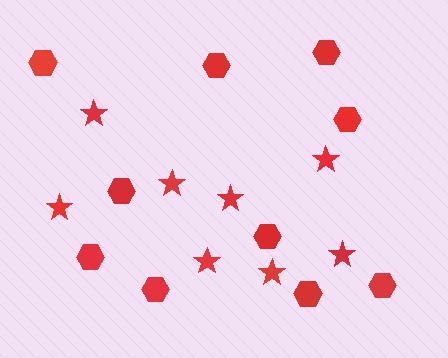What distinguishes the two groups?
There are 2 groups: one group of stars (8) and one group of hexagons (10).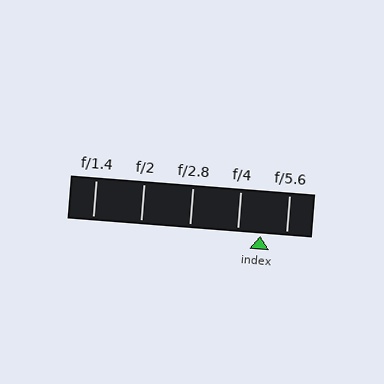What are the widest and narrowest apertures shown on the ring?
The widest aperture shown is f/1.4 and the narrowest is f/5.6.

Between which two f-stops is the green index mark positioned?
The index mark is between f/4 and f/5.6.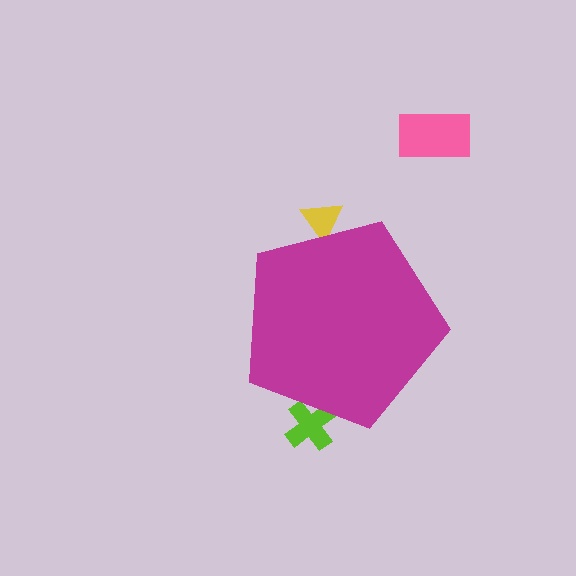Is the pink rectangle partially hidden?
No, the pink rectangle is fully visible.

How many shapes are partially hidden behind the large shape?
2 shapes are partially hidden.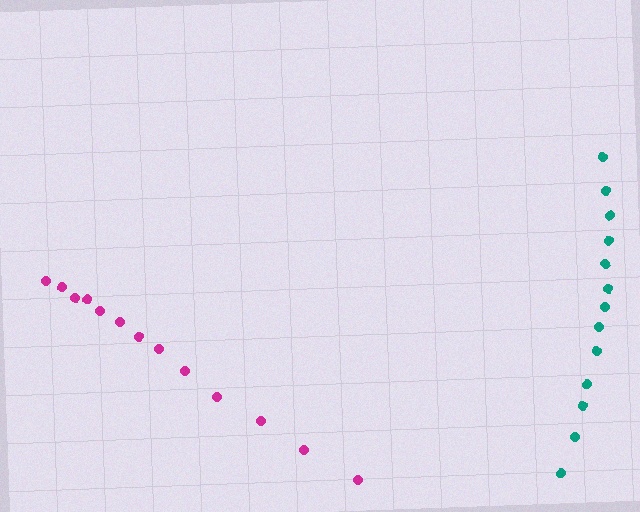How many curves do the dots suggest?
There are 2 distinct paths.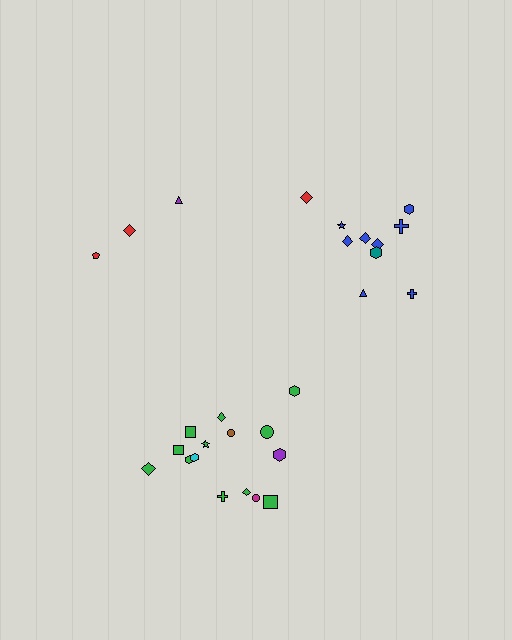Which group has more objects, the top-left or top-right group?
The top-right group.